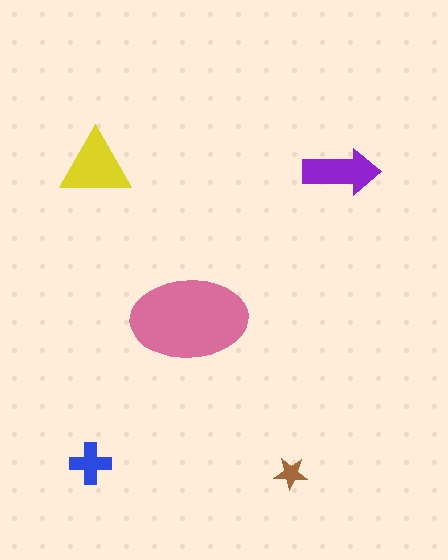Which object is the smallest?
The brown star.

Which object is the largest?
The pink ellipse.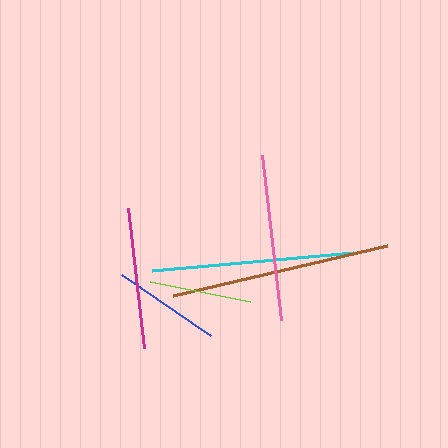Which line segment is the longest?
The brown line is the longest at approximately 220 pixels.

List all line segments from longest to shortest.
From longest to shortest: brown, cyan, pink, magenta, blue, lime.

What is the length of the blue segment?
The blue segment is approximately 109 pixels long.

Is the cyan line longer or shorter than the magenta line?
The cyan line is longer than the magenta line.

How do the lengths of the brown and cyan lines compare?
The brown and cyan lines are approximately the same length.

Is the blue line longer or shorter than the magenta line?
The magenta line is longer than the blue line.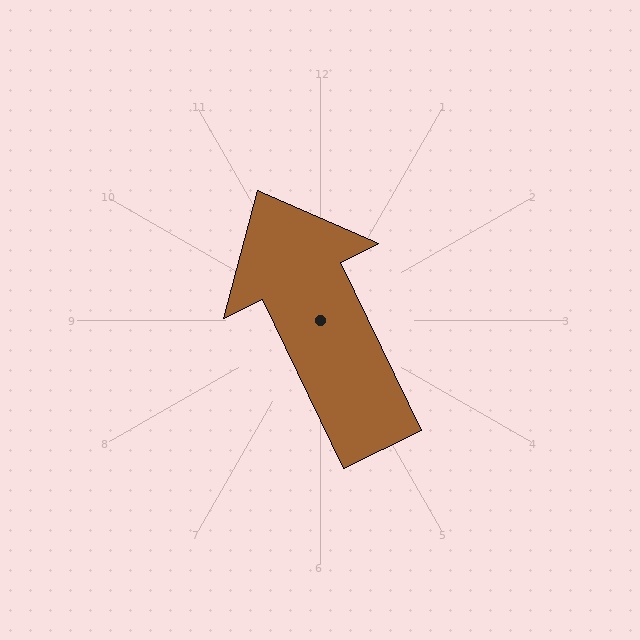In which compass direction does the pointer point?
Northwest.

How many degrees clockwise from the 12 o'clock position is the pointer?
Approximately 334 degrees.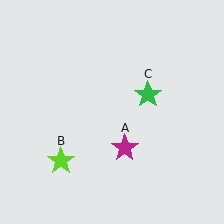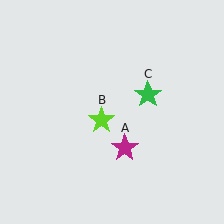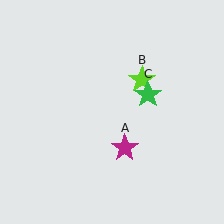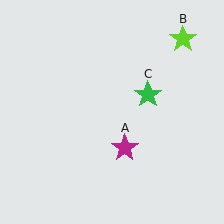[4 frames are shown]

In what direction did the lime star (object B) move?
The lime star (object B) moved up and to the right.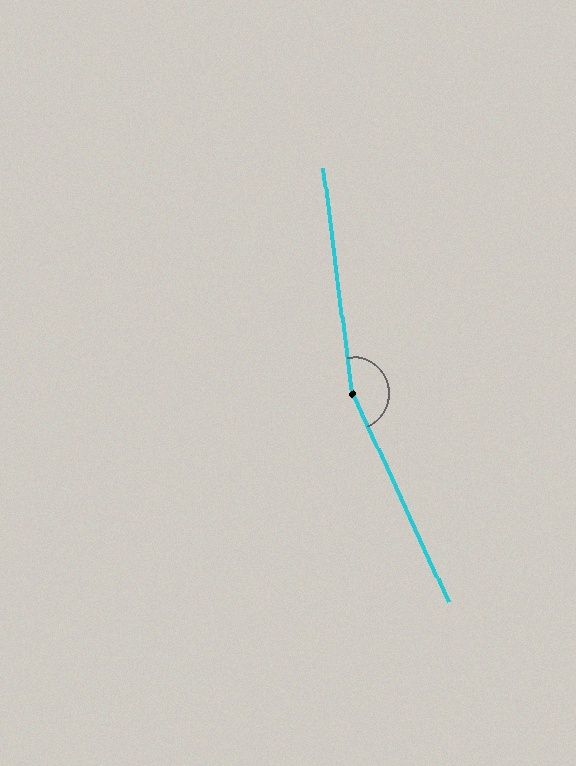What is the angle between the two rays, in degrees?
Approximately 163 degrees.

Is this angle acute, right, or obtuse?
It is obtuse.